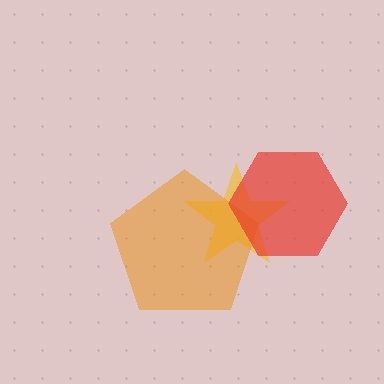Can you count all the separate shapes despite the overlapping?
Yes, there are 3 separate shapes.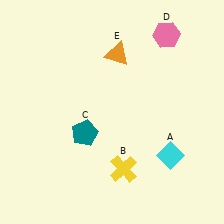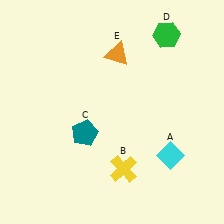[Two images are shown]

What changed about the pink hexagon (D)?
In Image 1, D is pink. In Image 2, it changed to green.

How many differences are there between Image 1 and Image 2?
There is 1 difference between the two images.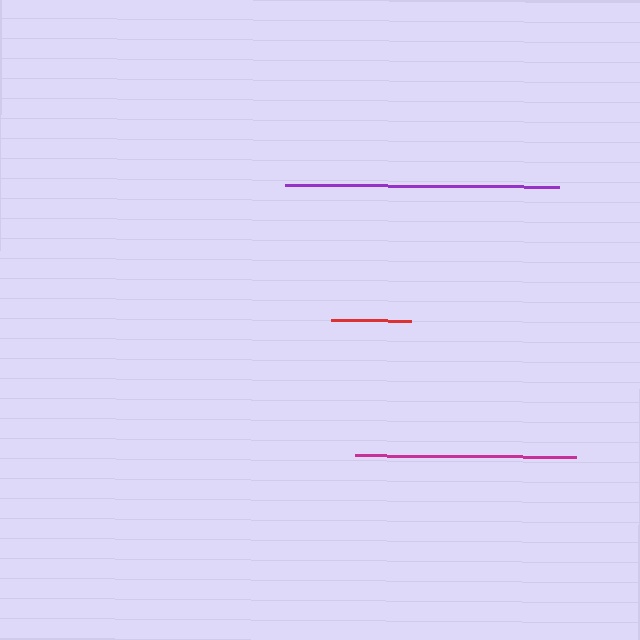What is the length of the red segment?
The red segment is approximately 79 pixels long.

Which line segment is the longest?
The purple line is the longest at approximately 274 pixels.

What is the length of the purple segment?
The purple segment is approximately 274 pixels long.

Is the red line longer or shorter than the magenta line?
The magenta line is longer than the red line.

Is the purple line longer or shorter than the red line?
The purple line is longer than the red line.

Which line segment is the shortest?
The red line is the shortest at approximately 79 pixels.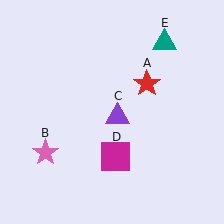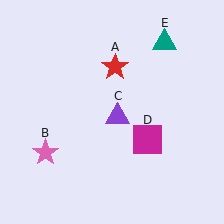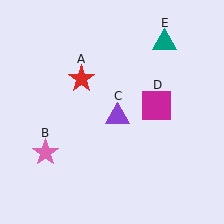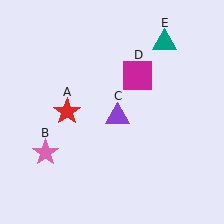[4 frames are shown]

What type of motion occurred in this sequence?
The red star (object A), magenta square (object D) rotated counterclockwise around the center of the scene.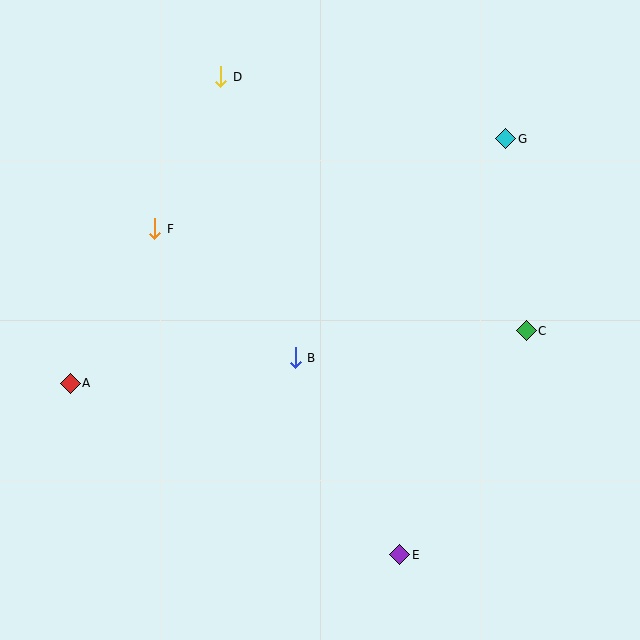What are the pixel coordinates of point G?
Point G is at (506, 139).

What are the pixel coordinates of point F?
Point F is at (155, 229).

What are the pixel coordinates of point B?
Point B is at (295, 358).